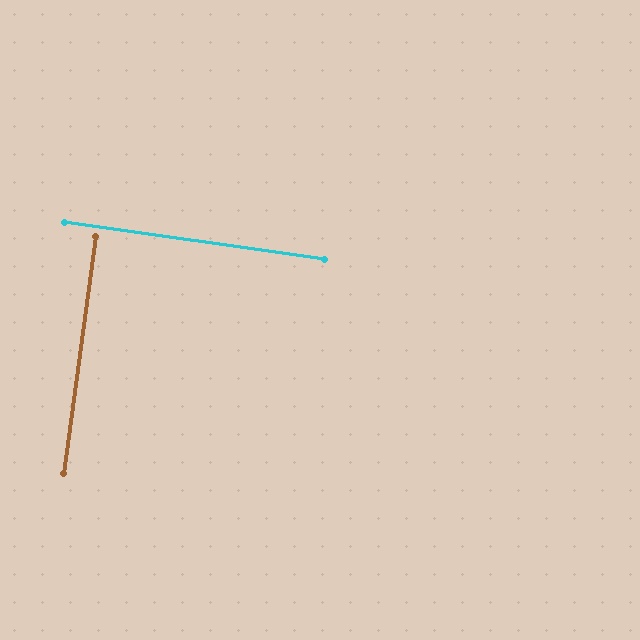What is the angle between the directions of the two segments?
Approximately 90 degrees.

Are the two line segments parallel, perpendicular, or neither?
Perpendicular — they meet at approximately 90°.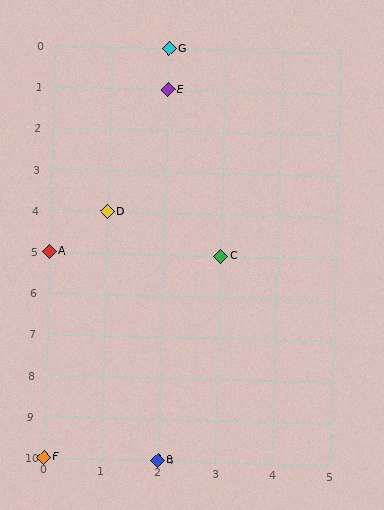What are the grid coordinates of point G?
Point G is at grid coordinates (2, 0).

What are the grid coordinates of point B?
Point B is at grid coordinates (2, 10).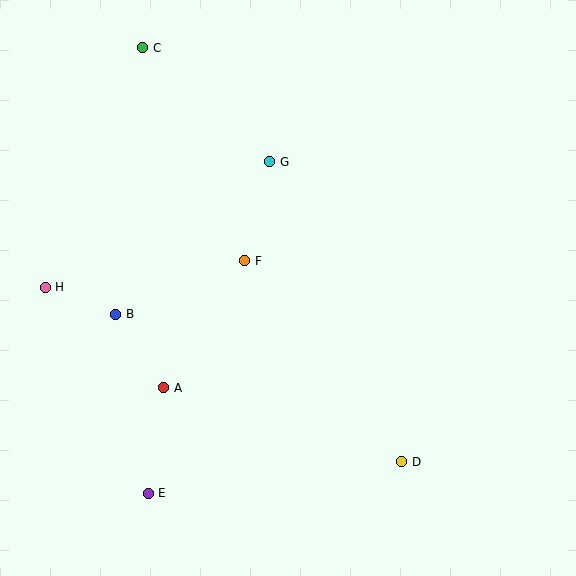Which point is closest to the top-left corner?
Point C is closest to the top-left corner.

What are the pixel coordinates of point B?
Point B is at (116, 314).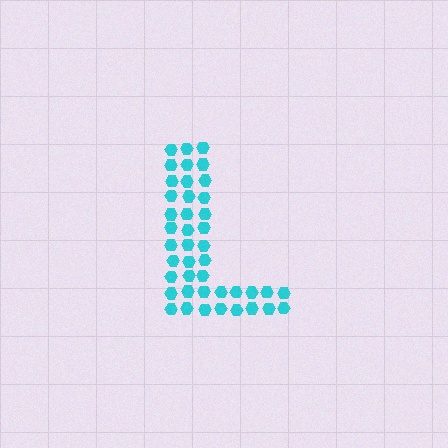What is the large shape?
The large shape is the letter L.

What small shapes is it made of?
It is made of small hexagons.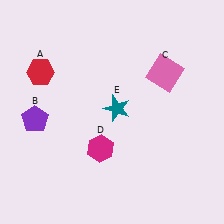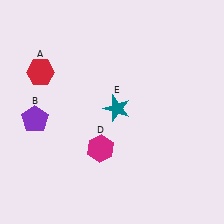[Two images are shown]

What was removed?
The pink square (C) was removed in Image 2.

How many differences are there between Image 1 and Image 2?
There is 1 difference between the two images.